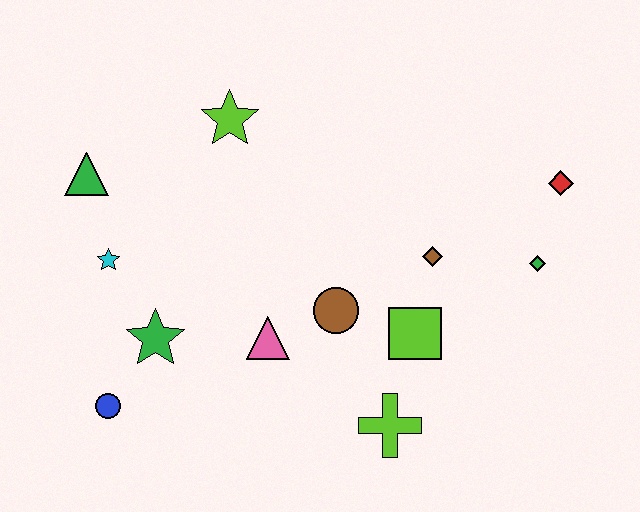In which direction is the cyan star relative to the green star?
The cyan star is above the green star.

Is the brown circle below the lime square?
No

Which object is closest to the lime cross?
The lime square is closest to the lime cross.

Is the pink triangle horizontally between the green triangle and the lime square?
Yes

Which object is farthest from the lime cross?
The green triangle is farthest from the lime cross.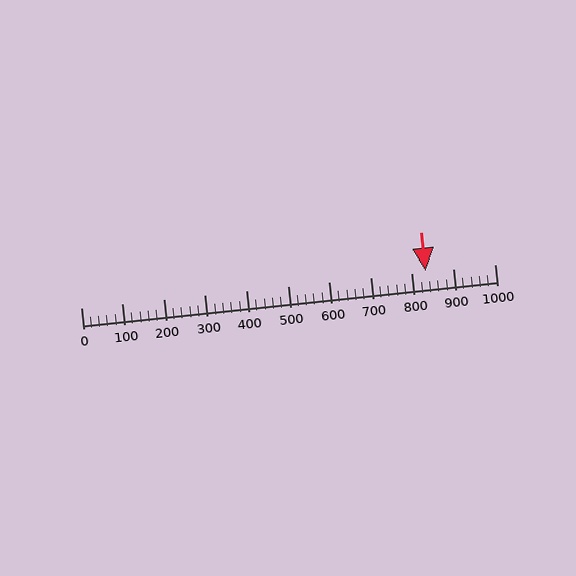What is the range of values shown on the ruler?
The ruler shows values from 0 to 1000.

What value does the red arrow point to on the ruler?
The red arrow points to approximately 832.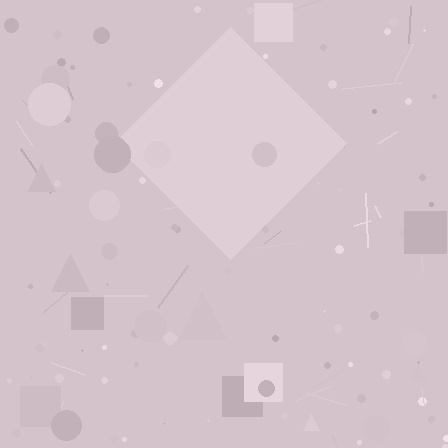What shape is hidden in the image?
A diamond is hidden in the image.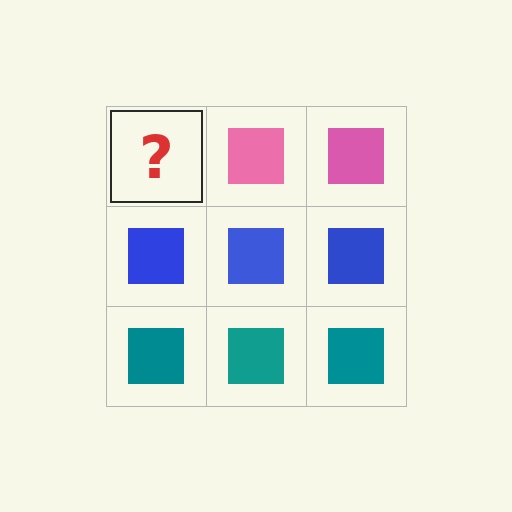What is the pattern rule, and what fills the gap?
The rule is that each row has a consistent color. The gap should be filled with a pink square.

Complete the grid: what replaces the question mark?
The question mark should be replaced with a pink square.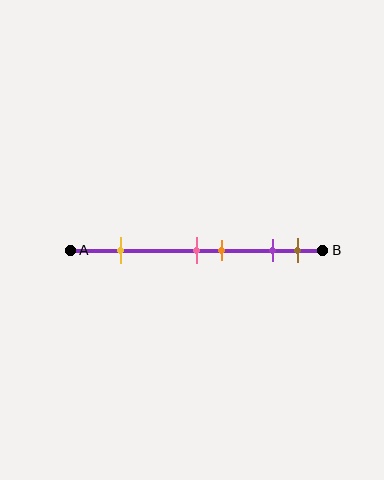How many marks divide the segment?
There are 5 marks dividing the segment.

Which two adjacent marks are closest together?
The pink and orange marks are the closest adjacent pair.